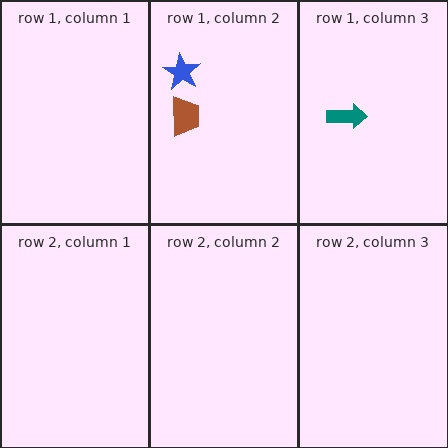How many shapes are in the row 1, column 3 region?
1.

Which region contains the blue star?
The row 1, column 2 region.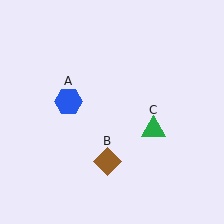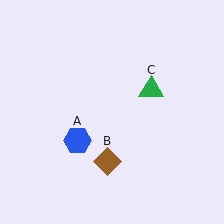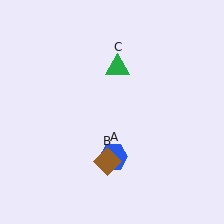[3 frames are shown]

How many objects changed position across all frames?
2 objects changed position: blue hexagon (object A), green triangle (object C).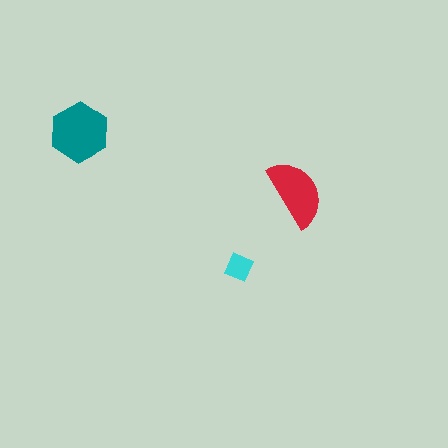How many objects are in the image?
There are 3 objects in the image.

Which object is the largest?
The teal hexagon.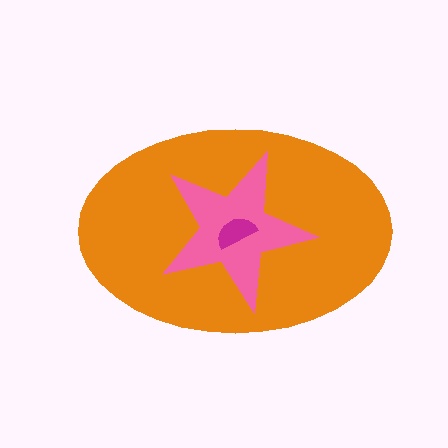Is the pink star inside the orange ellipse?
Yes.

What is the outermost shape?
The orange ellipse.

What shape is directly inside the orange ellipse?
The pink star.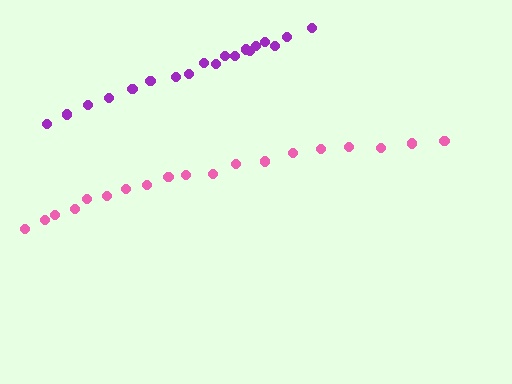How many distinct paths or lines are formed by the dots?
There are 2 distinct paths.